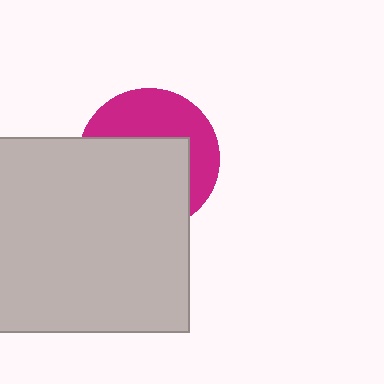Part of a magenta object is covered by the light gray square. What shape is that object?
It is a circle.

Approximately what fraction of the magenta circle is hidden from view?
Roughly 57% of the magenta circle is hidden behind the light gray square.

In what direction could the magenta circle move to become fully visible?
The magenta circle could move up. That would shift it out from behind the light gray square entirely.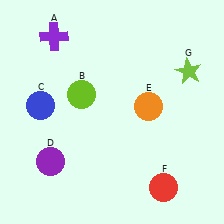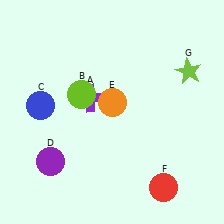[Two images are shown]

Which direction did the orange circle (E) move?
The orange circle (E) moved left.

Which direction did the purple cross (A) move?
The purple cross (A) moved down.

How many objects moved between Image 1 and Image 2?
2 objects moved between the two images.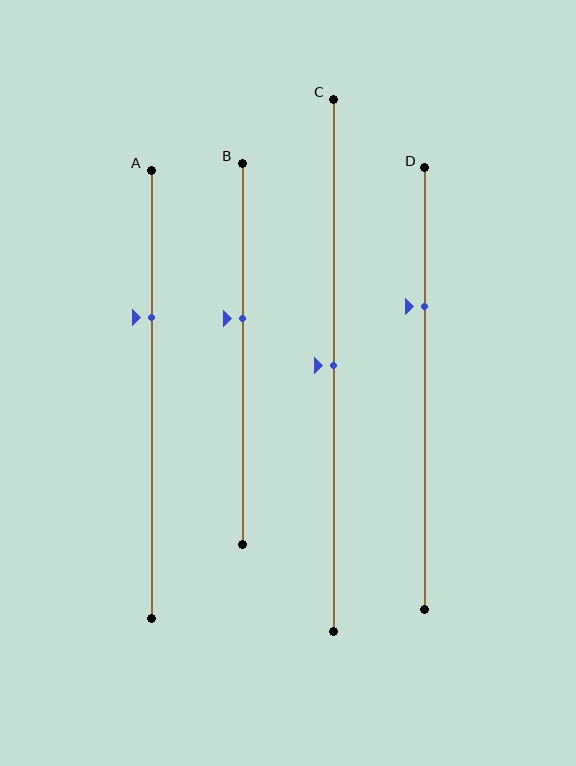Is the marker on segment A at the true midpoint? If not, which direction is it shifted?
No, the marker on segment A is shifted upward by about 17% of the segment length.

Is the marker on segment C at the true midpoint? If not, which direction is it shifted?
Yes, the marker on segment C is at the true midpoint.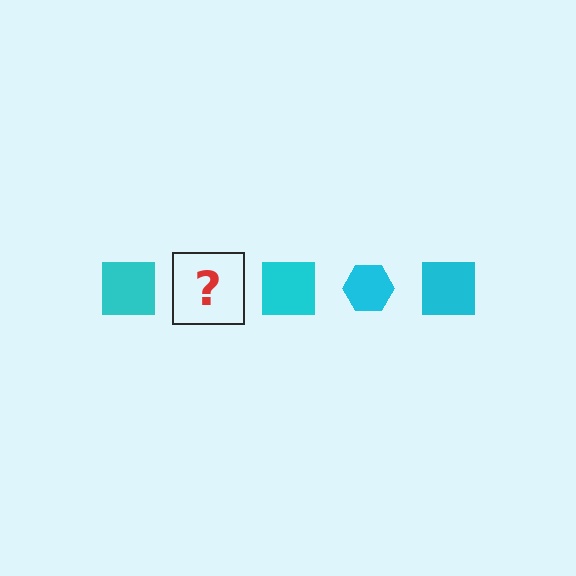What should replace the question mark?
The question mark should be replaced with a cyan hexagon.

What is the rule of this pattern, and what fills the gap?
The rule is that the pattern cycles through square, hexagon shapes in cyan. The gap should be filled with a cyan hexagon.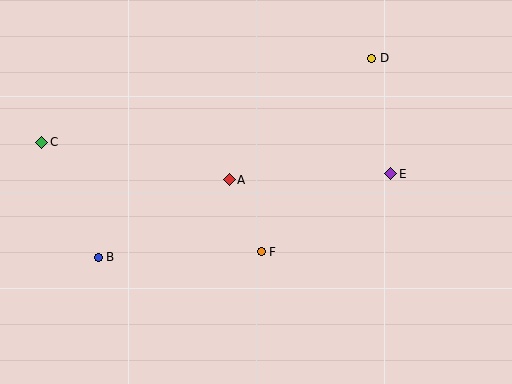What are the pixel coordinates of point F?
Point F is at (261, 252).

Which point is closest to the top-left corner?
Point C is closest to the top-left corner.